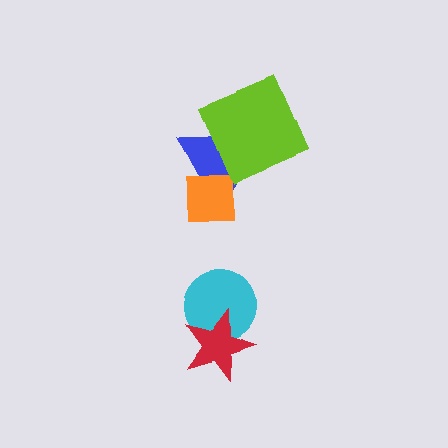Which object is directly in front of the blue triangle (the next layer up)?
The orange square is directly in front of the blue triangle.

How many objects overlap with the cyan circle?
1 object overlaps with the cyan circle.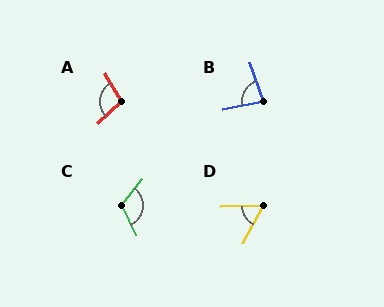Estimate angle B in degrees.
Approximately 82 degrees.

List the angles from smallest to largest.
D (60°), B (82°), A (102°), C (116°).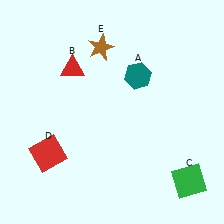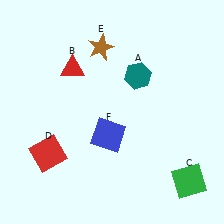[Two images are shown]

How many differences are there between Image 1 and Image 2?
There is 1 difference between the two images.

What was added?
A blue square (F) was added in Image 2.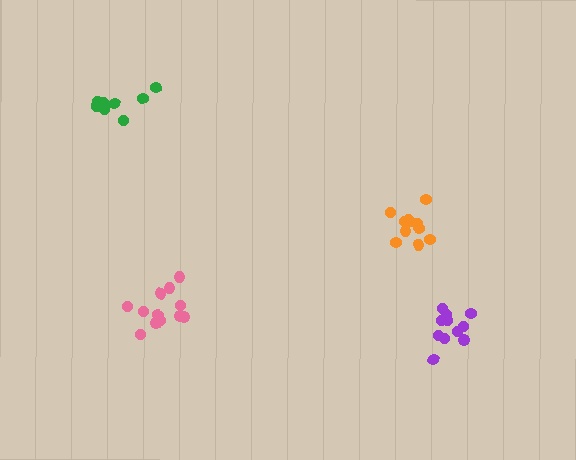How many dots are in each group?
Group 1: 13 dots, Group 2: 11 dots, Group 3: 9 dots, Group 4: 11 dots (44 total).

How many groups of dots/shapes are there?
There are 4 groups.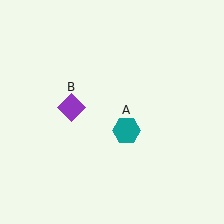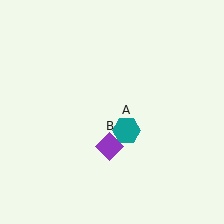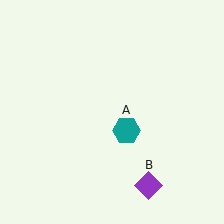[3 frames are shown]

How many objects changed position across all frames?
1 object changed position: purple diamond (object B).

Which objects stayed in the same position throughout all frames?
Teal hexagon (object A) remained stationary.